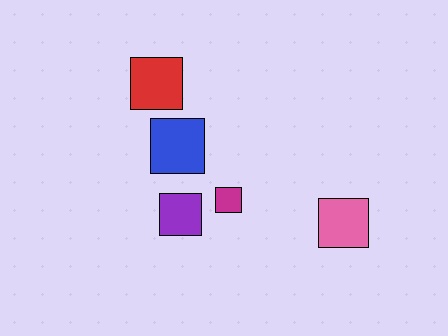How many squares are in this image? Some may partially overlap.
There are 5 squares.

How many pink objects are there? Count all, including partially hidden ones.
There is 1 pink object.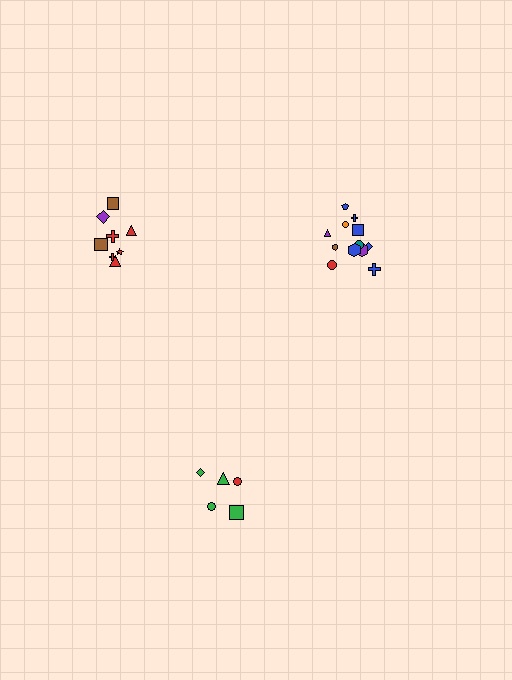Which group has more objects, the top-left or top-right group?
The top-right group.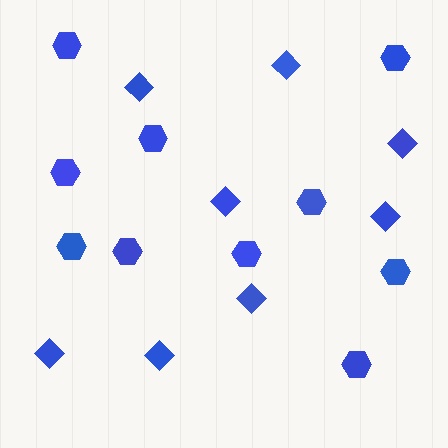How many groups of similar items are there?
There are 2 groups: one group of hexagons (10) and one group of diamonds (8).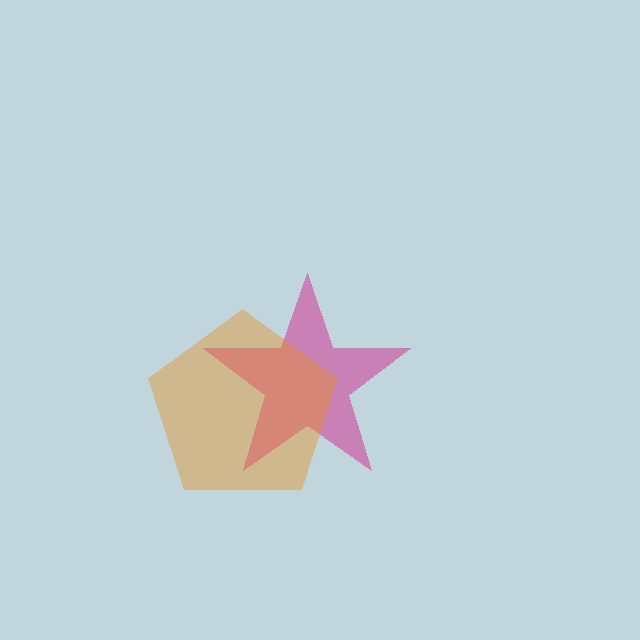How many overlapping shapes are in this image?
There are 2 overlapping shapes in the image.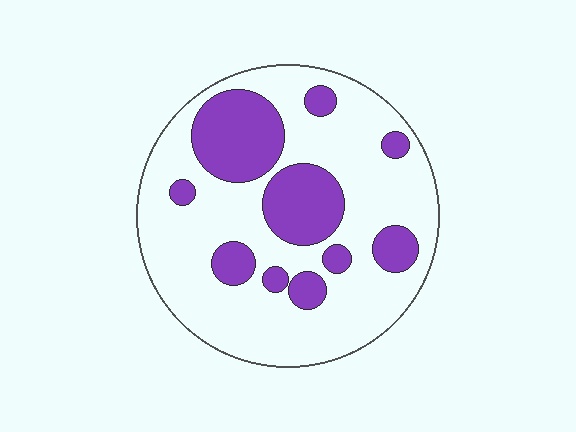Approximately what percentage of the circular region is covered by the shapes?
Approximately 30%.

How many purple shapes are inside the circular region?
10.